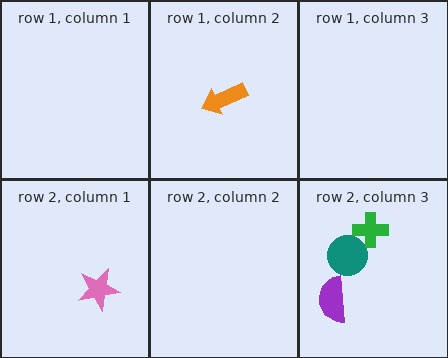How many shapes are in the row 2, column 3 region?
3.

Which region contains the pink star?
The row 2, column 1 region.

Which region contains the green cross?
The row 2, column 3 region.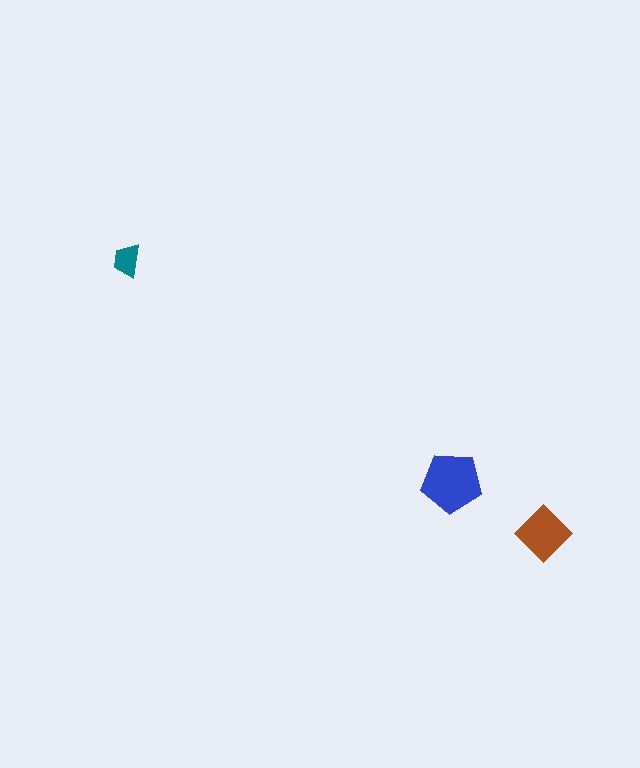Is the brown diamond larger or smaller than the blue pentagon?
Smaller.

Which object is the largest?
The blue pentagon.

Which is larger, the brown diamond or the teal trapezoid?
The brown diamond.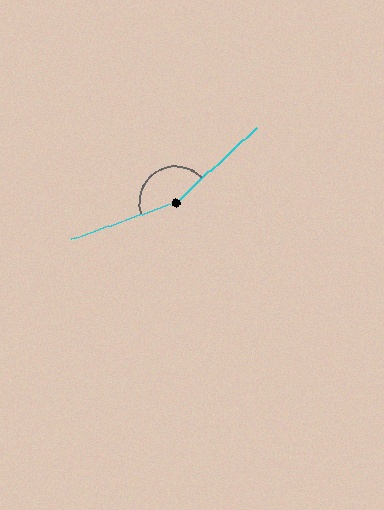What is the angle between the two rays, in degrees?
Approximately 157 degrees.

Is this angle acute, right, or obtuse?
It is obtuse.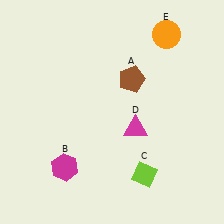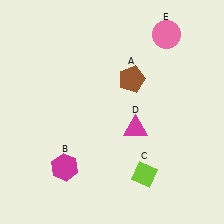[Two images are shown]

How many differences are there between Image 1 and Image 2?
There is 1 difference between the two images.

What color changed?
The circle (E) changed from orange in Image 1 to pink in Image 2.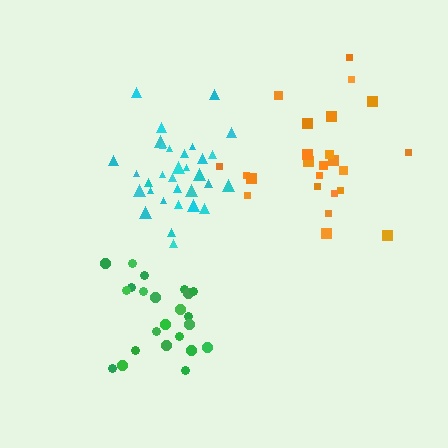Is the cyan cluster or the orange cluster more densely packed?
Cyan.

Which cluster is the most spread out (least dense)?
Orange.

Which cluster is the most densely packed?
Cyan.